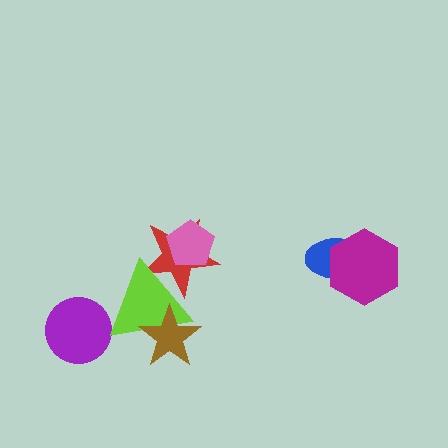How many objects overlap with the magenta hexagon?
1 object overlaps with the magenta hexagon.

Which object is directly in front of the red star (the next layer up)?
The pink pentagon is directly in front of the red star.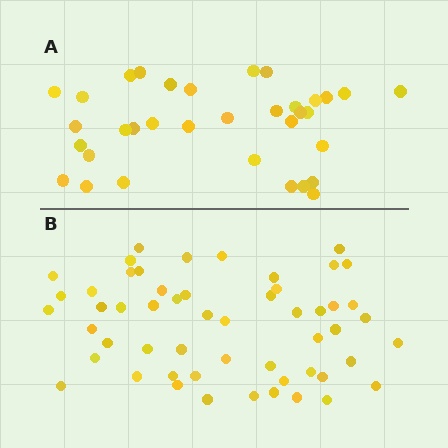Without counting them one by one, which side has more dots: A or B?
Region B (the bottom region) has more dots.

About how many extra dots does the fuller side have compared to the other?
Region B has approximately 20 more dots than region A.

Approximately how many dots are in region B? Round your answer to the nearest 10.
About 50 dots. (The exact count is 54, which rounds to 50.)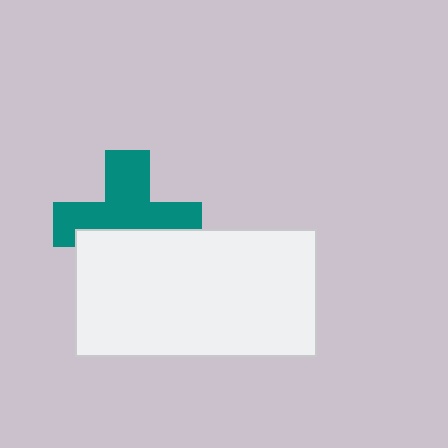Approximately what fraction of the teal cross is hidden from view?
Roughly 40% of the teal cross is hidden behind the white rectangle.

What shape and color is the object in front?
The object in front is a white rectangle.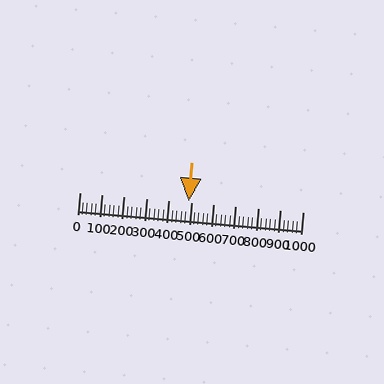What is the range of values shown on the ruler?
The ruler shows values from 0 to 1000.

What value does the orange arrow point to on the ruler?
The orange arrow points to approximately 490.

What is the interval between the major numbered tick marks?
The major tick marks are spaced 100 units apart.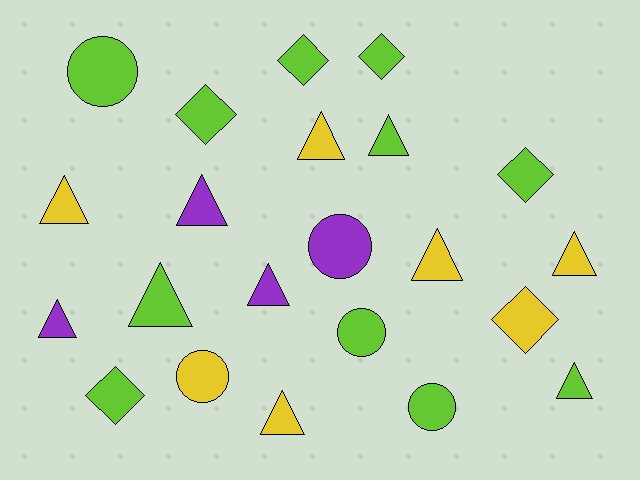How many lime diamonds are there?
There are 5 lime diamonds.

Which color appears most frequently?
Lime, with 11 objects.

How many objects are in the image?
There are 22 objects.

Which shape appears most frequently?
Triangle, with 11 objects.